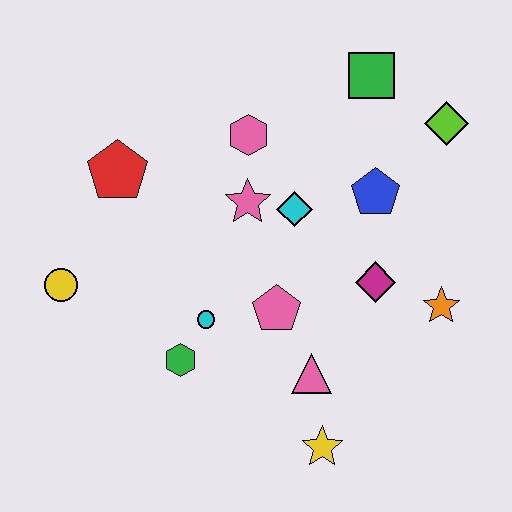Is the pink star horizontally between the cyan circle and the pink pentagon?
Yes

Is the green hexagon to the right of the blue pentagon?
No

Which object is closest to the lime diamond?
The green square is closest to the lime diamond.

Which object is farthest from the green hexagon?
The lime diamond is farthest from the green hexagon.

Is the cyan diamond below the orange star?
No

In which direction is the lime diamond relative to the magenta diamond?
The lime diamond is above the magenta diamond.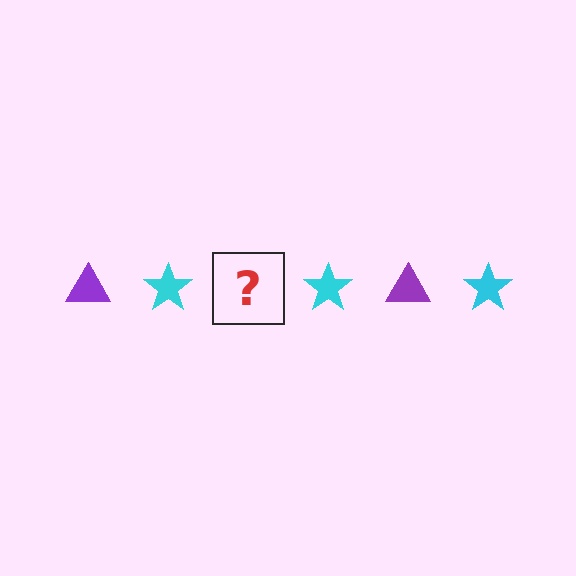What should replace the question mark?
The question mark should be replaced with a purple triangle.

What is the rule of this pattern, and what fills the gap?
The rule is that the pattern alternates between purple triangle and cyan star. The gap should be filled with a purple triangle.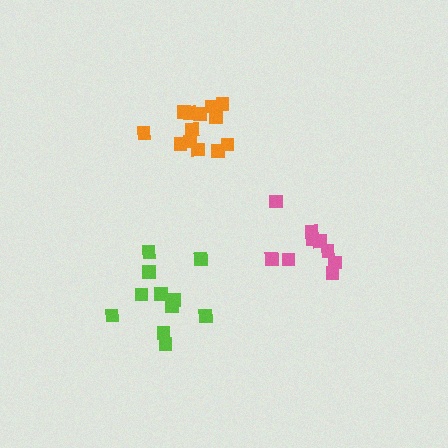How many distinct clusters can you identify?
There are 3 distinct clusters.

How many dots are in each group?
Group 1: 11 dots, Group 2: 13 dots, Group 3: 9 dots (33 total).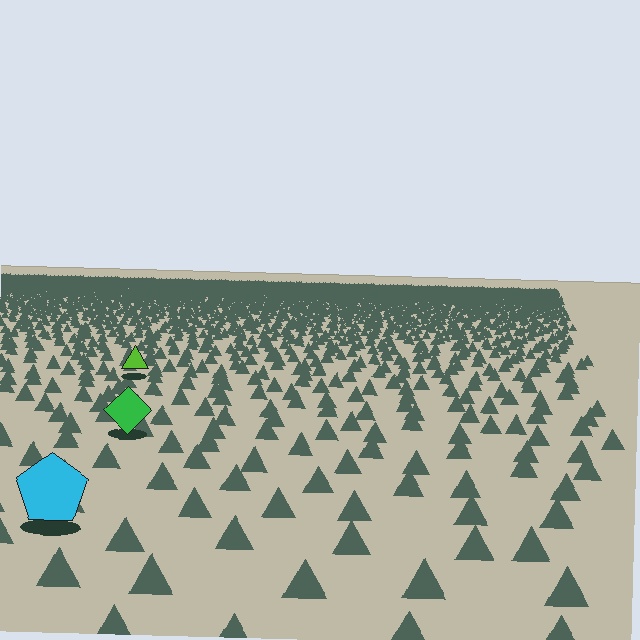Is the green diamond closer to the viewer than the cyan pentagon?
No. The cyan pentagon is closer — you can tell from the texture gradient: the ground texture is coarser near it.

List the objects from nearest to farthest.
From nearest to farthest: the cyan pentagon, the green diamond, the lime triangle.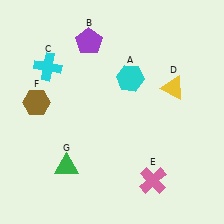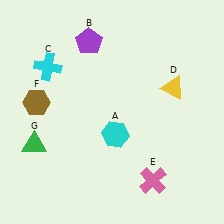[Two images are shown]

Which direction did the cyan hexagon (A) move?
The cyan hexagon (A) moved down.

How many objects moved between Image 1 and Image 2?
2 objects moved between the two images.